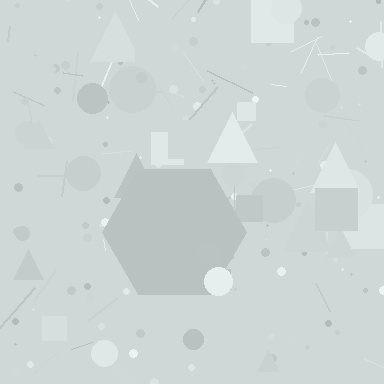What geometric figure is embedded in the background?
A hexagon is embedded in the background.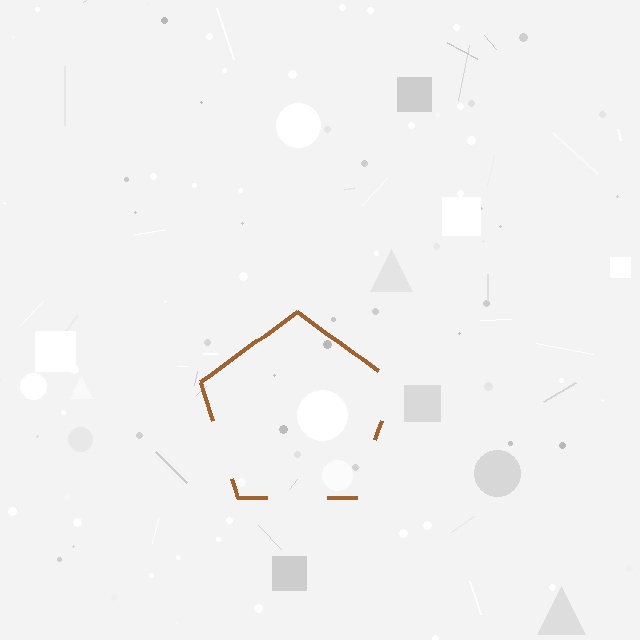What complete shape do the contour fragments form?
The contour fragments form a pentagon.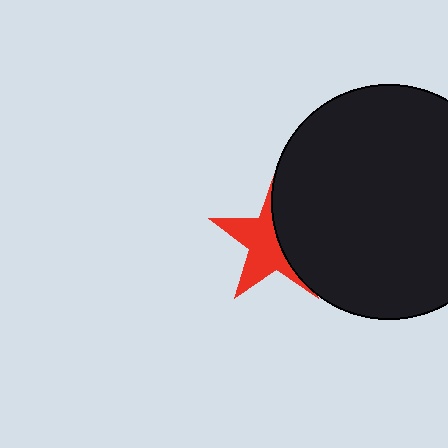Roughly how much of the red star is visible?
About half of it is visible (roughly 53%).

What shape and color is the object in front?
The object in front is a black circle.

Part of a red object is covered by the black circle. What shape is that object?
It is a star.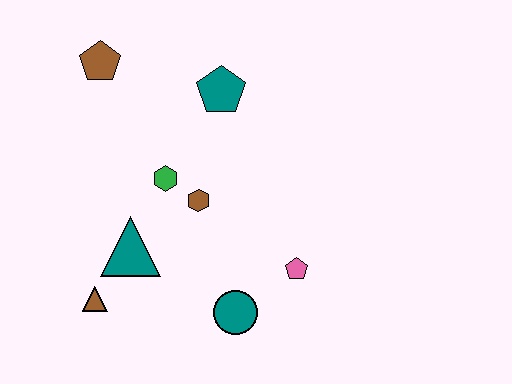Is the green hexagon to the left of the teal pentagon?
Yes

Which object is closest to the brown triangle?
The teal triangle is closest to the brown triangle.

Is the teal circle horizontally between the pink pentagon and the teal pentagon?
Yes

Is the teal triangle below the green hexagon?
Yes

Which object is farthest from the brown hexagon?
The brown pentagon is farthest from the brown hexagon.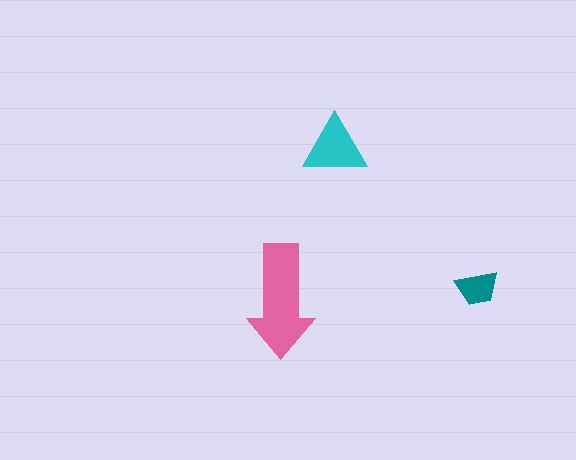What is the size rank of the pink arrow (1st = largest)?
1st.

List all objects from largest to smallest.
The pink arrow, the cyan triangle, the teal trapezoid.